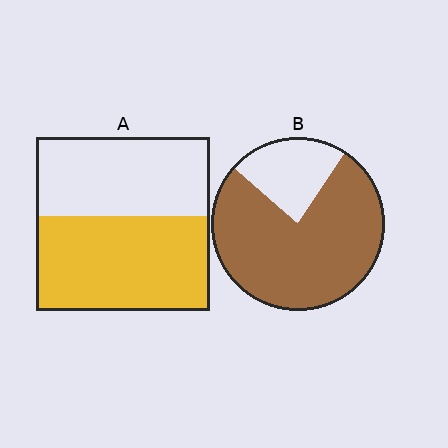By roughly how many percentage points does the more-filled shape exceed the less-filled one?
By roughly 25 percentage points (B over A).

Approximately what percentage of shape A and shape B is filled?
A is approximately 55% and B is approximately 75%.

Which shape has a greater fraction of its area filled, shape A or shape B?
Shape B.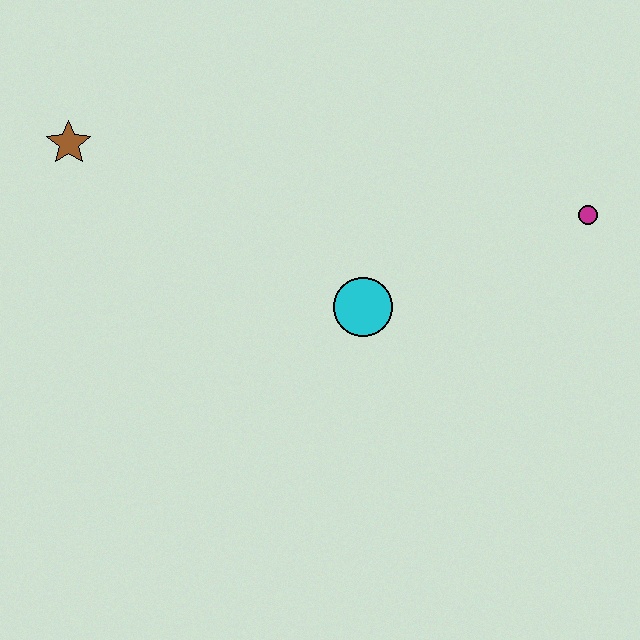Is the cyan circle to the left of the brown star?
No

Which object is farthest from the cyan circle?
The brown star is farthest from the cyan circle.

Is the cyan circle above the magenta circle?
No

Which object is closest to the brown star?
The cyan circle is closest to the brown star.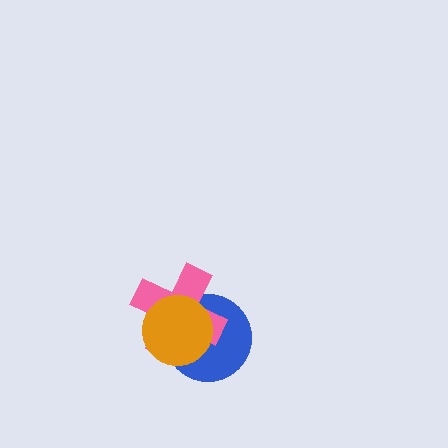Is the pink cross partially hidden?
Yes, it is partially covered by another shape.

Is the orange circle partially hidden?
No, no other shape covers it.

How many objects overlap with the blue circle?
2 objects overlap with the blue circle.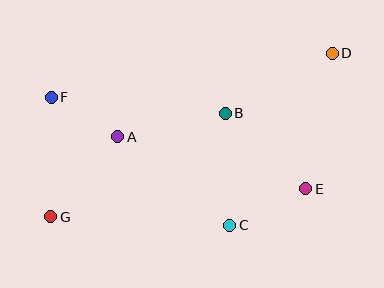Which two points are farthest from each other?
Points D and G are farthest from each other.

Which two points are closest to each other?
Points A and F are closest to each other.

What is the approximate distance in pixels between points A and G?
The distance between A and G is approximately 104 pixels.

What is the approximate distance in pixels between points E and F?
The distance between E and F is approximately 270 pixels.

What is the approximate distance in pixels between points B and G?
The distance between B and G is approximately 203 pixels.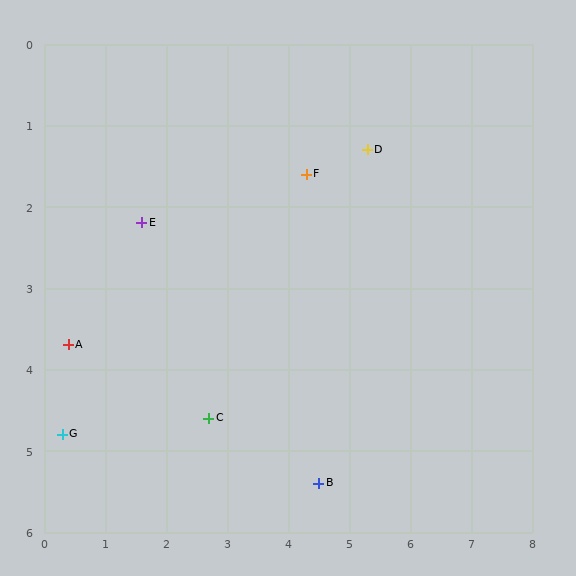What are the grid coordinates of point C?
Point C is at approximately (2.7, 4.6).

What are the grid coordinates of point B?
Point B is at approximately (4.5, 5.4).